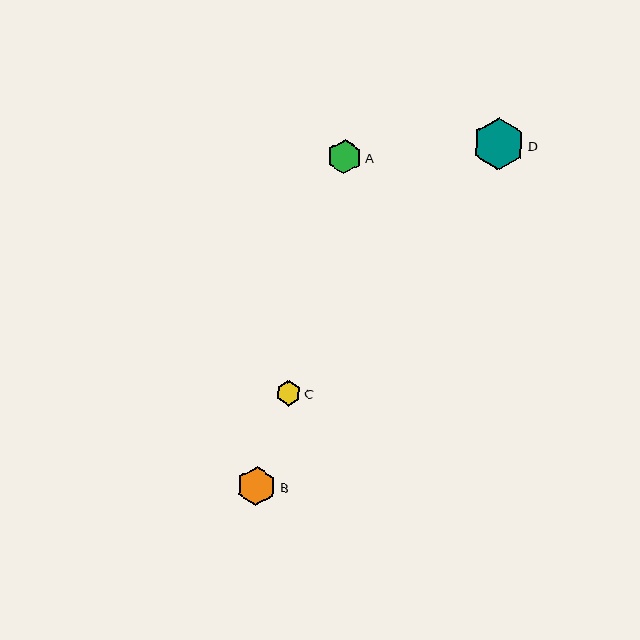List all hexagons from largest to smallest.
From largest to smallest: D, B, A, C.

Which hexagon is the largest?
Hexagon D is the largest with a size of approximately 52 pixels.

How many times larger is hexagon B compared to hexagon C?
Hexagon B is approximately 1.6 times the size of hexagon C.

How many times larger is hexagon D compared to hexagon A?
Hexagon D is approximately 1.5 times the size of hexagon A.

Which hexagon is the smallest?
Hexagon C is the smallest with a size of approximately 25 pixels.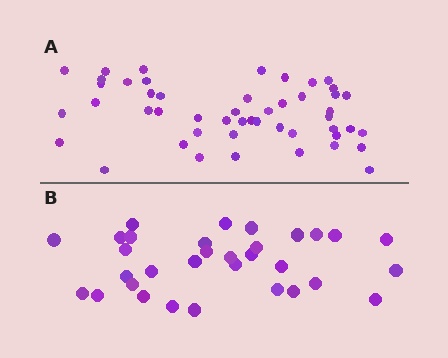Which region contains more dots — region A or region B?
Region A (the top region) has more dots.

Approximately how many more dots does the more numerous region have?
Region A has approximately 15 more dots than region B.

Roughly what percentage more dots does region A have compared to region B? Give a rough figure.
About 55% more.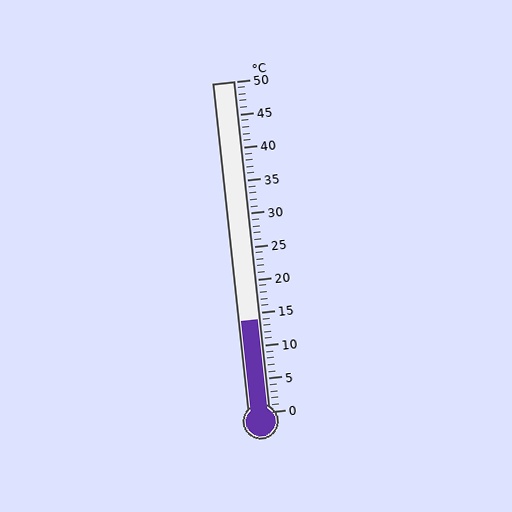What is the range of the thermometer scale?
The thermometer scale ranges from 0°C to 50°C.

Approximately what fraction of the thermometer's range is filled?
The thermometer is filled to approximately 30% of its range.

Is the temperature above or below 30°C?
The temperature is below 30°C.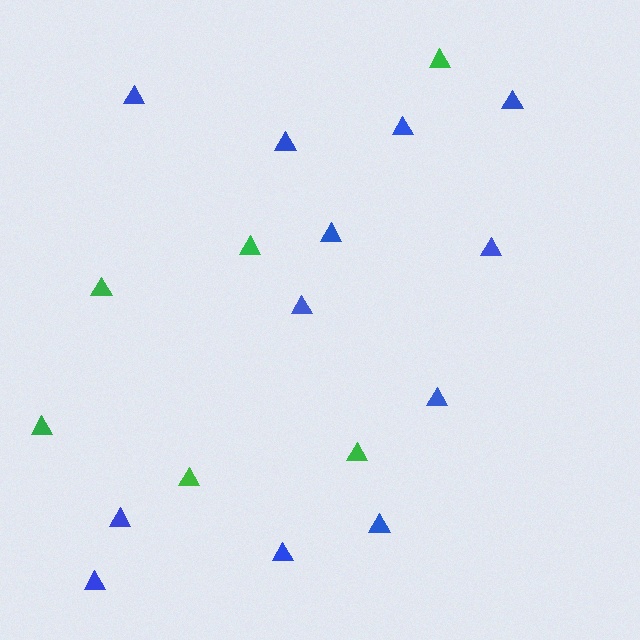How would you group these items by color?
There are 2 groups: one group of blue triangles (12) and one group of green triangles (6).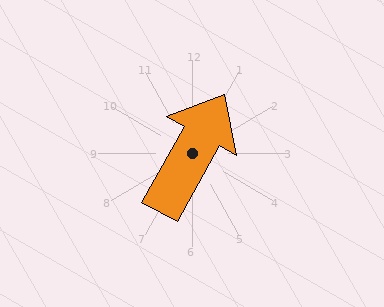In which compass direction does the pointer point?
Northeast.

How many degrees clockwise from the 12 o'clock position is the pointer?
Approximately 29 degrees.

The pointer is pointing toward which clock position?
Roughly 1 o'clock.